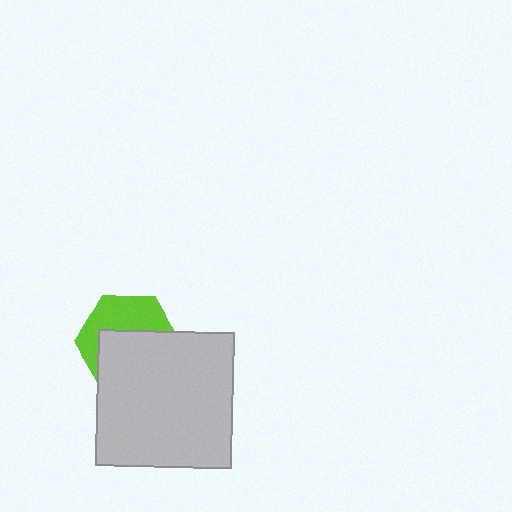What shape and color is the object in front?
The object in front is a light gray square.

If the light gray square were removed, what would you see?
You would see the complete lime hexagon.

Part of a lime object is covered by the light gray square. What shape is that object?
It is a hexagon.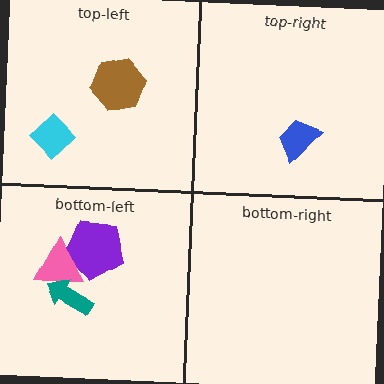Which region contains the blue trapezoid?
The top-right region.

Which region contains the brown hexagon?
The top-left region.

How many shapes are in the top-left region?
2.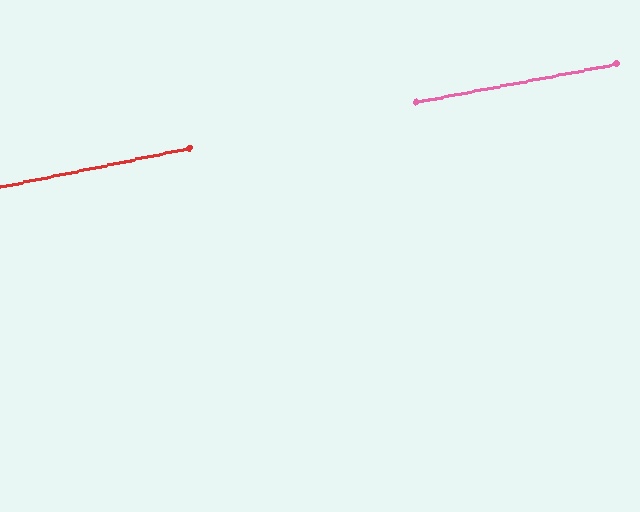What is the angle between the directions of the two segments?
Approximately 1 degree.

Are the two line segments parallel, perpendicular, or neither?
Parallel — their directions differ by only 1.0°.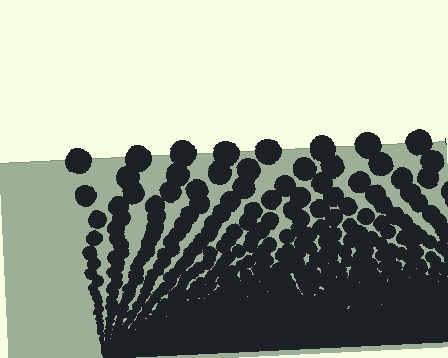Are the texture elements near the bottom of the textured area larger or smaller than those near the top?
Smaller. The gradient is inverted — elements near the bottom are smaller and denser.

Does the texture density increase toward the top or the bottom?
Density increases toward the bottom.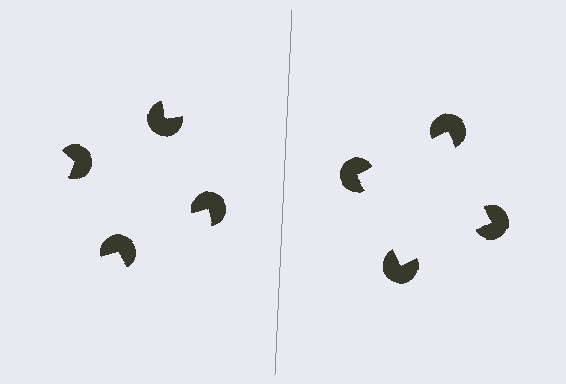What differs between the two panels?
The pac-man discs are positioned identically on both sides; only the wedge orientations differ. On the right they align to a square; on the left they are misaligned.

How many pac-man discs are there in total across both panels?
8 — 4 on each side.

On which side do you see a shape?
An illusory square appears on the right side. On the left side the wedge cuts are rotated, so no coherent shape forms.